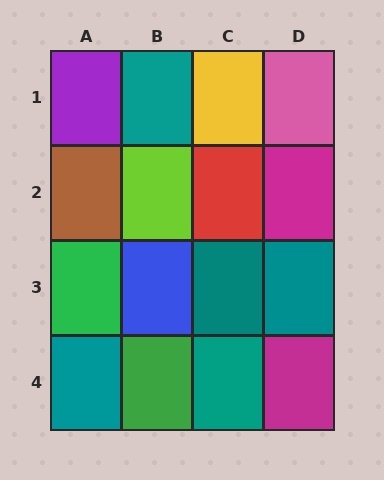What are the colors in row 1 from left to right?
Purple, teal, yellow, pink.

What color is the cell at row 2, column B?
Lime.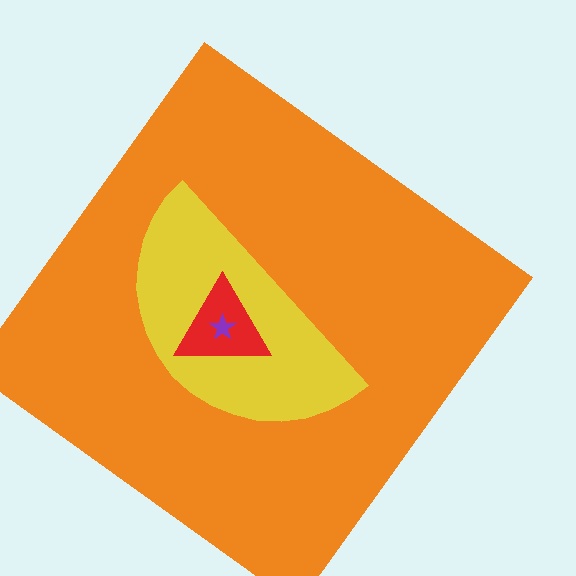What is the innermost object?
The purple star.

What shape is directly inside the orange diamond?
The yellow semicircle.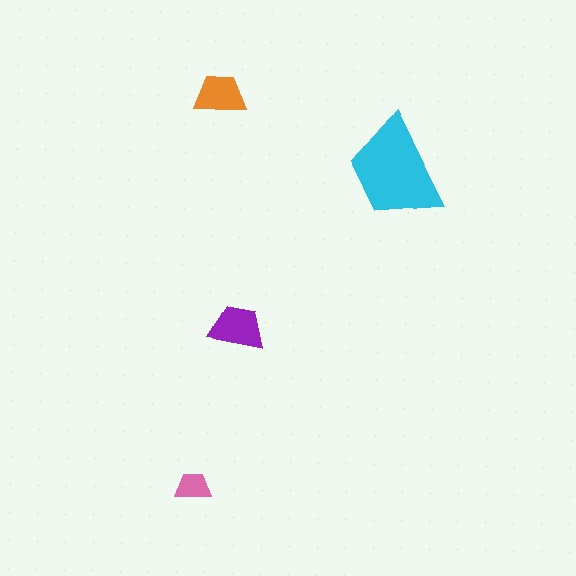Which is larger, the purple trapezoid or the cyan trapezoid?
The cyan one.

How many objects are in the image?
There are 4 objects in the image.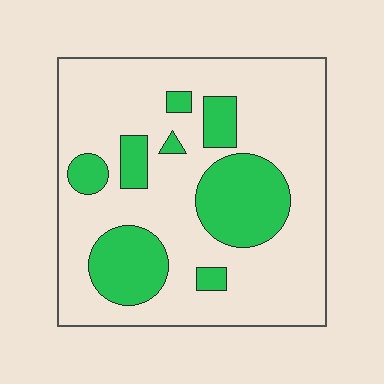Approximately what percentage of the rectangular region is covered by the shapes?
Approximately 25%.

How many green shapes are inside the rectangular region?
8.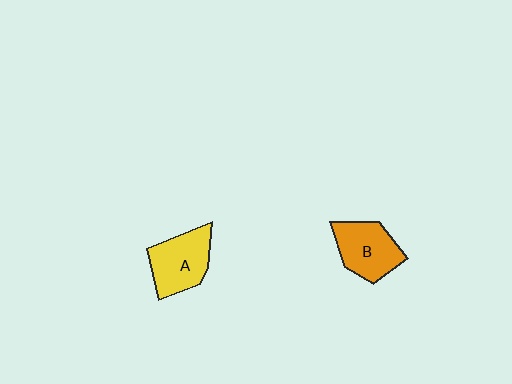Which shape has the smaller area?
Shape B (orange).